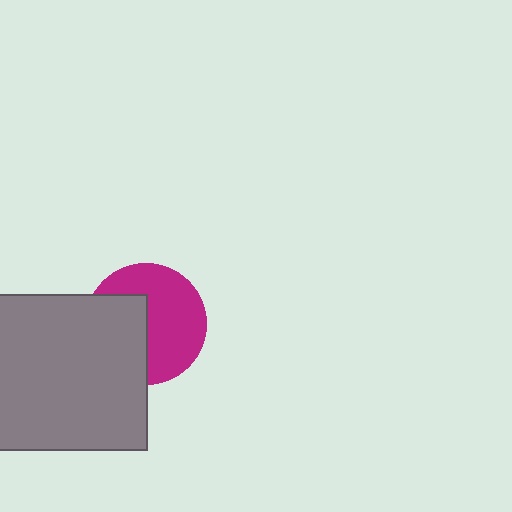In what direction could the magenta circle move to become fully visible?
The magenta circle could move right. That would shift it out from behind the gray square entirely.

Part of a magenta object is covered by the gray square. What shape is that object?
It is a circle.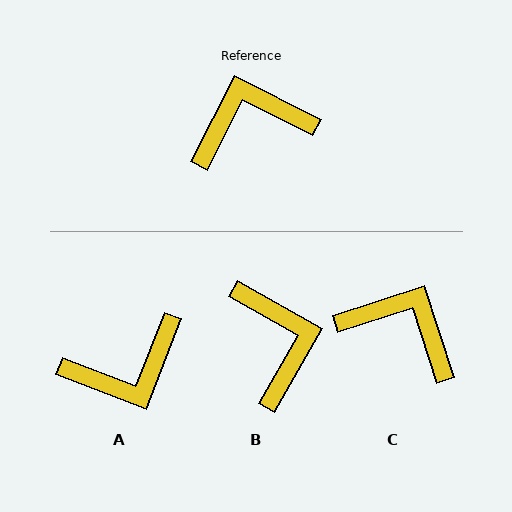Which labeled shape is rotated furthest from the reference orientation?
A, about 174 degrees away.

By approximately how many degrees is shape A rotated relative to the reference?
Approximately 174 degrees clockwise.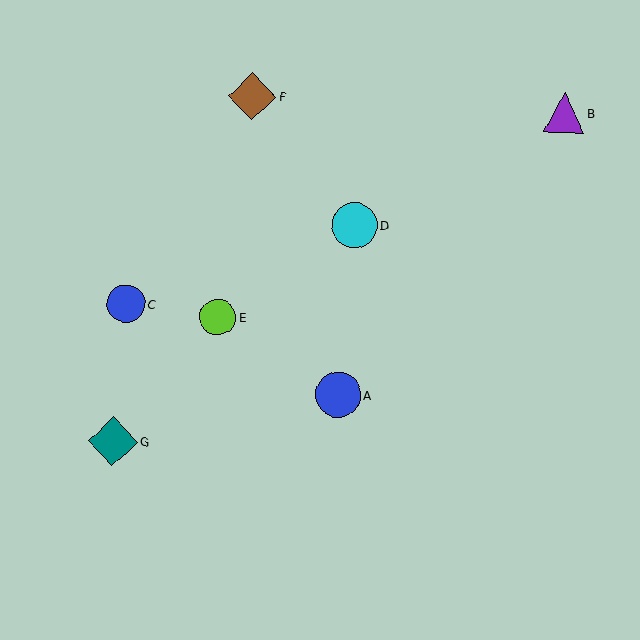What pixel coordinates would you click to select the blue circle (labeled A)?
Click at (338, 395) to select the blue circle A.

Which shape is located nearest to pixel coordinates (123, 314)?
The blue circle (labeled C) at (126, 304) is nearest to that location.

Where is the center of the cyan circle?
The center of the cyan circle is at (355, 225).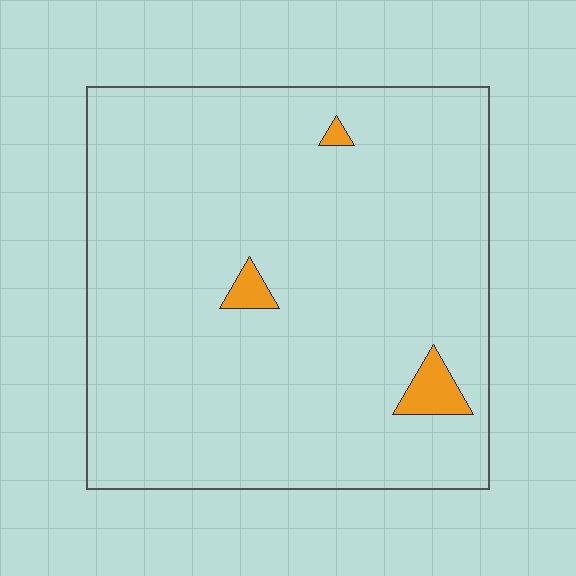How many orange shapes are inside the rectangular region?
3.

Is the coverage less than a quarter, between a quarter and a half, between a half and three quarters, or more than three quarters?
Less than a quarter.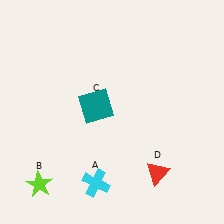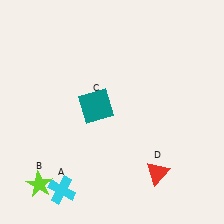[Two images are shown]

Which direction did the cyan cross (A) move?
The cyan cross (A) moved left.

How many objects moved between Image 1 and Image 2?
1 object moved between the two images.